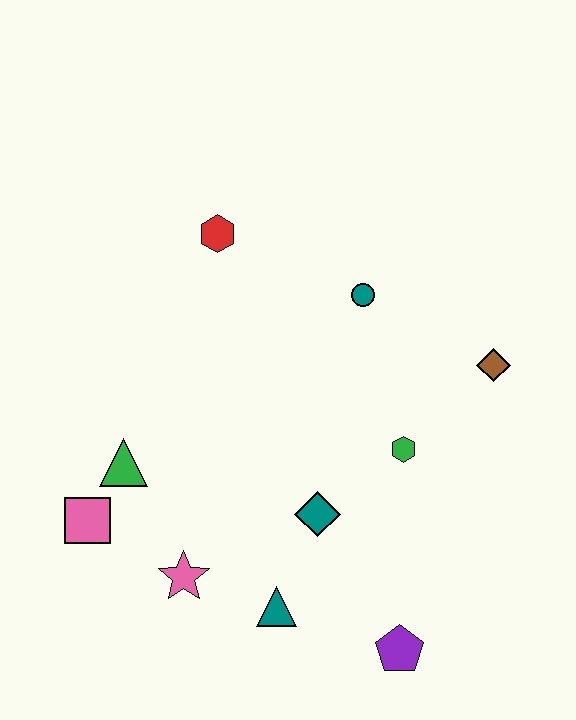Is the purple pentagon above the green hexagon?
No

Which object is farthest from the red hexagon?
The purple pentagon is farthest from the red hexagon.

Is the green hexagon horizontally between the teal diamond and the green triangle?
No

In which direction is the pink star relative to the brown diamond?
The pink star is to the left of the brown diamond.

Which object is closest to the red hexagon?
The teal circle is closest to the red hexagon.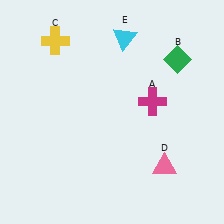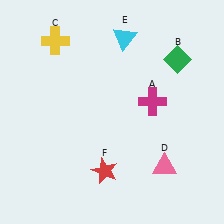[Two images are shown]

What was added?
A red star (F) was added in Image 2.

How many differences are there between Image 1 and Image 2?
There is 1 difference between the two images.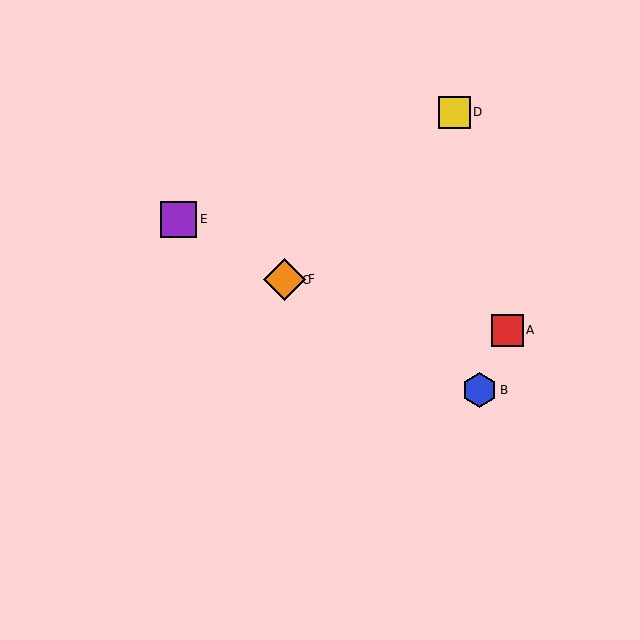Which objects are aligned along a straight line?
Objects B, C, E, F are aligned along a straight line.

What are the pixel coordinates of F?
Object F is at (284, 279).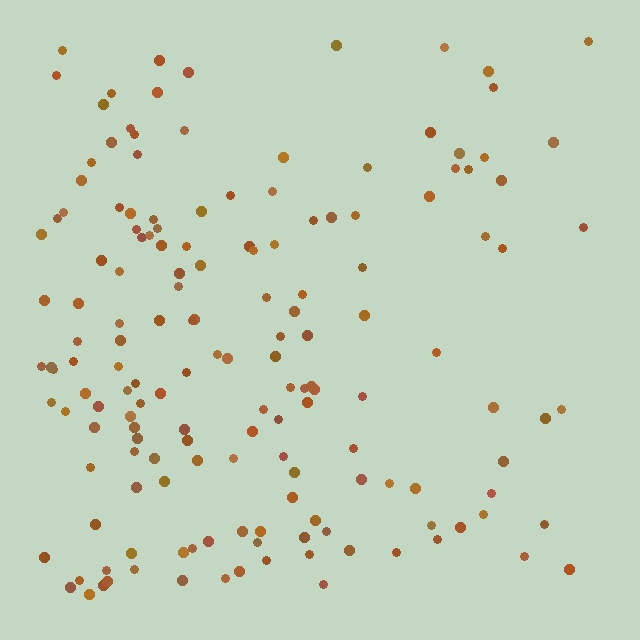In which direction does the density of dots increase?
From right to left, with the left side densest.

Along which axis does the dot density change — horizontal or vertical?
Horizontal.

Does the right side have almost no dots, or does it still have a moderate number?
Still a moderate number, just noticeably fewer than the left.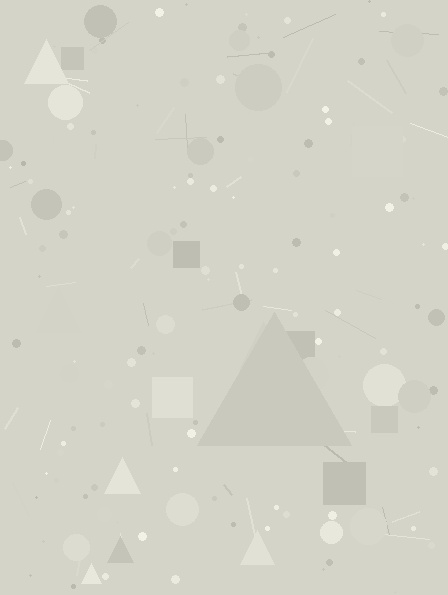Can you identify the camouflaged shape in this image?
The camouflaged shape is a triangle.